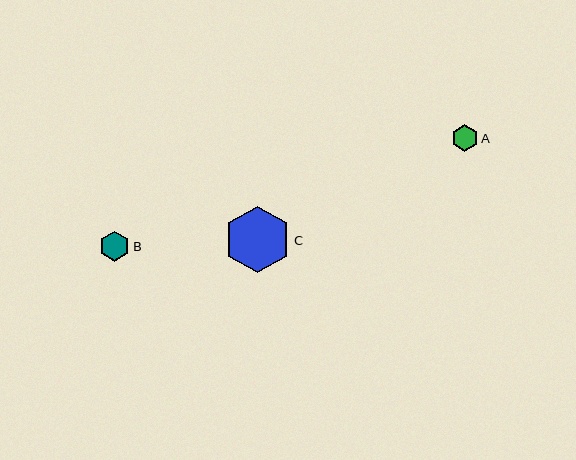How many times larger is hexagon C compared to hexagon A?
Hexagon C is approximately 2.5 times the size of hexagon A.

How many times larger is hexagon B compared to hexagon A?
Hexagon B is approximately 1.1 times the size of hexagon A.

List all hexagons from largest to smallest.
From largest to smallest: C, B, A.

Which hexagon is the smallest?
Hexagon A is the smallest with a size of approximately 27 pixels.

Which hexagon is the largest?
Hexagon C is the largest with a size of approximately 67 pixels.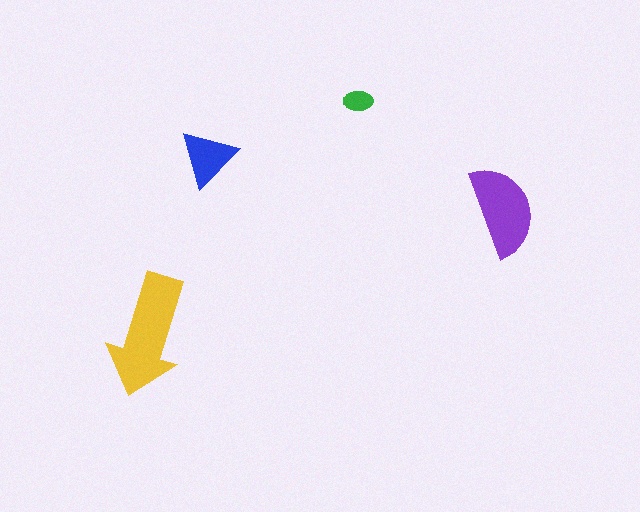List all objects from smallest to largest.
The green ellipse, the blue triangle, the purple semicircle, the yellow arrow.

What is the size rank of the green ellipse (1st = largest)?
4th.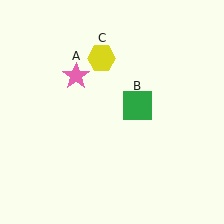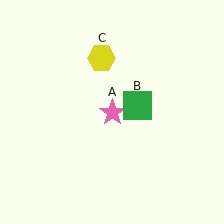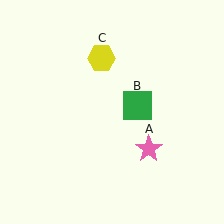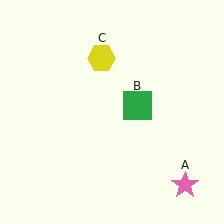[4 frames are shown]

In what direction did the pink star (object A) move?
The pink star (object A) moved down and to the right.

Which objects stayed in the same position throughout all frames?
Green square (object B) and yellow hexagon (object C) remained stationary.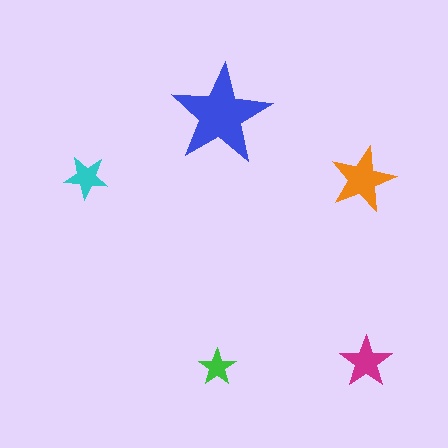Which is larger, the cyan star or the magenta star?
The magenta one.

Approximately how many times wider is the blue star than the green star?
About 2.5 times wider.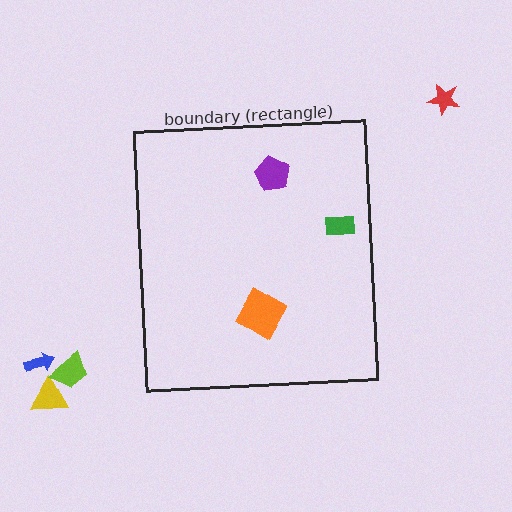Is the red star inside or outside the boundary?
Outside.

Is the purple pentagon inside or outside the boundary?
Inside.